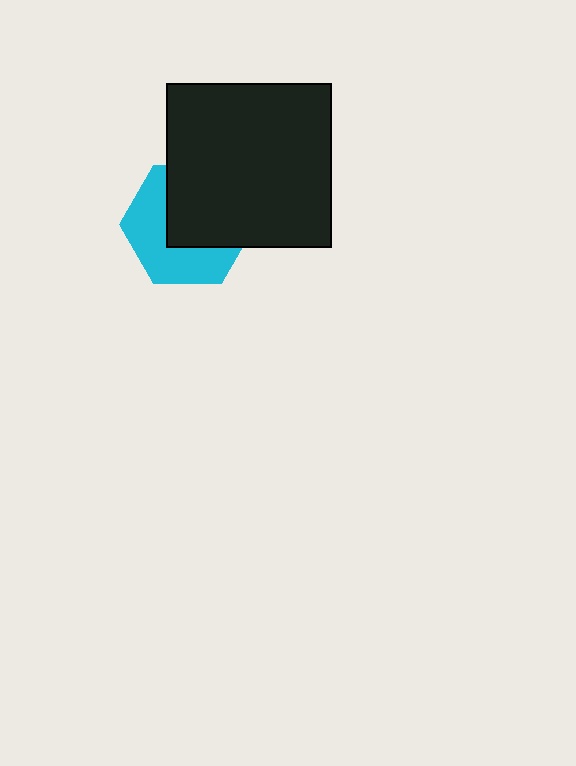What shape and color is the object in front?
The object in front is a black square.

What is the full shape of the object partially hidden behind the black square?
The partially hidden object is a cyan hexagon.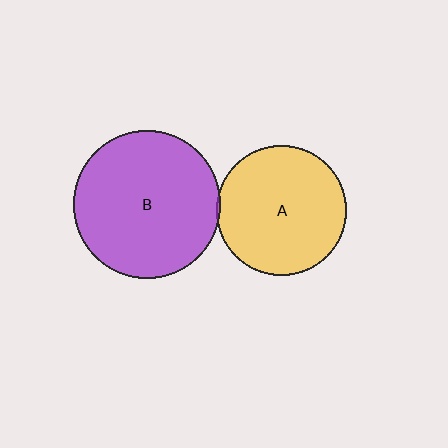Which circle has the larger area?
Circle B (purple).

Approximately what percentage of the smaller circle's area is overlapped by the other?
Approximately 5%.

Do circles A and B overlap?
Yes.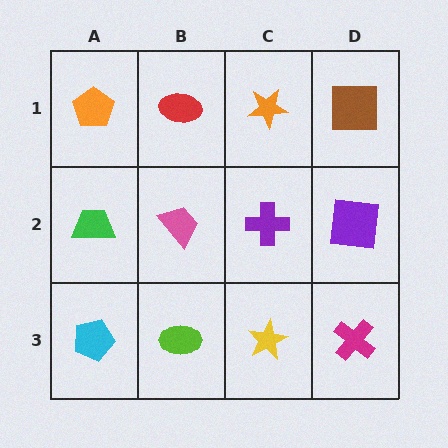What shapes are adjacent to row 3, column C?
A purple cross (row 2, column C), a lime ellipse (row 3, column B), a magenta cross (row 3, column D).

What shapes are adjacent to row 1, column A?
A green trapezoid (row 2, column A), a red ellipse (row 1, column B).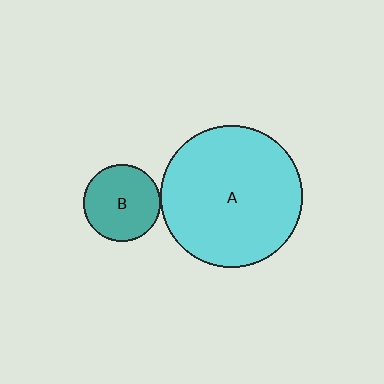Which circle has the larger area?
Circle A (cyan).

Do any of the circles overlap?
No, none of the circles overlap.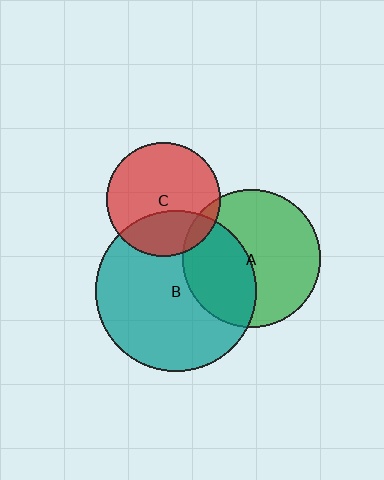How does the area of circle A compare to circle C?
Approximately 1.5 times.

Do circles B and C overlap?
Yes.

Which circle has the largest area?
Circle B (teal).